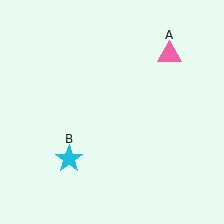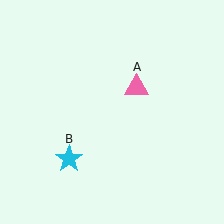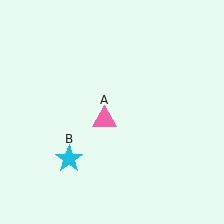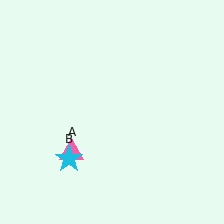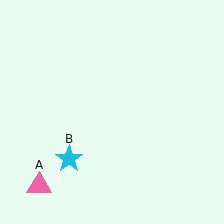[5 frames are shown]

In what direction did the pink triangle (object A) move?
The pink triangle (object A) moved down and to the left.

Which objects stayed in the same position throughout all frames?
Cyan star (object B) remained stationary.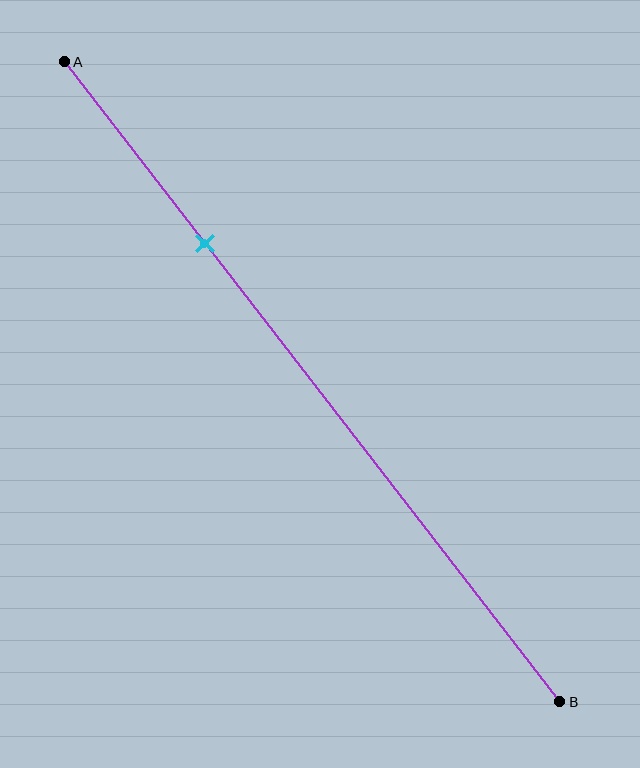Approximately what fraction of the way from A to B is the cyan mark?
The cyan mark is approximately 30% of the way from A to B.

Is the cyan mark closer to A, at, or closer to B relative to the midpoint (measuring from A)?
The cyan mark is closer to point A than the midpoint of segment AB.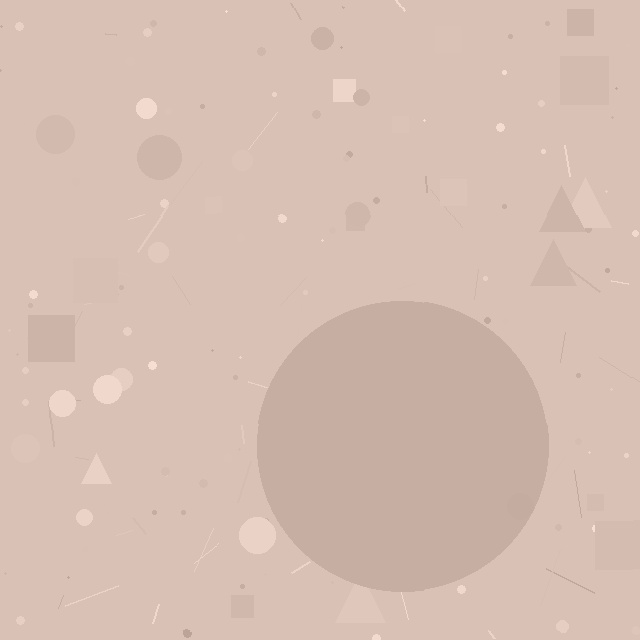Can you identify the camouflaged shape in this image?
The camouflaged shape is a circle.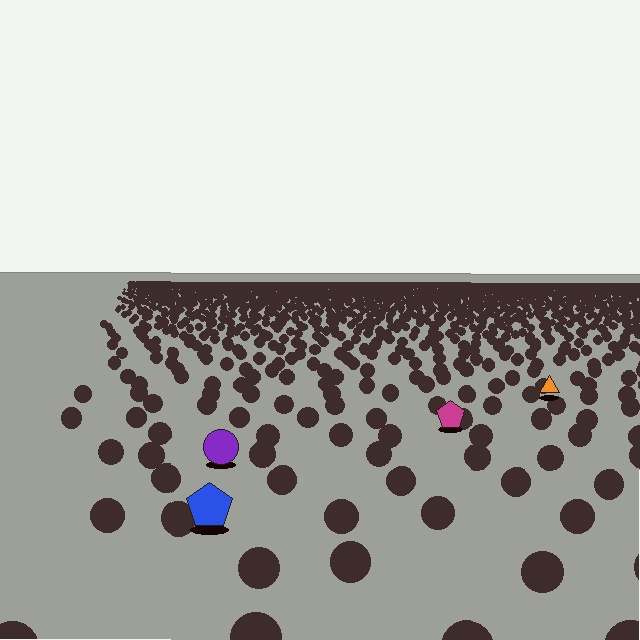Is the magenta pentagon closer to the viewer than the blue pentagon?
No. The blue pentagon is closer — you can tell from the texture gradient: the ground texture is coarser near it.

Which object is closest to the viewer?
The blue pentagon is closest. The texture marks near it are larger and more spread out.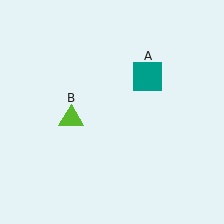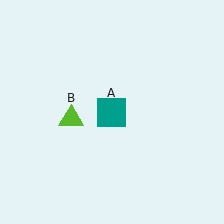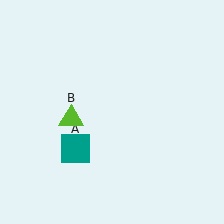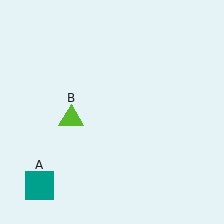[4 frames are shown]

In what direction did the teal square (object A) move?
The teal square (object A) moved down and to the left.